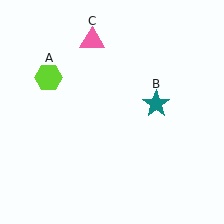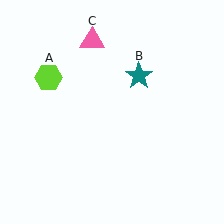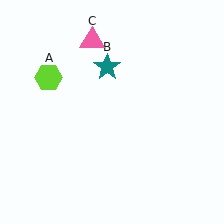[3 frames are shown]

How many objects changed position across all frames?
1 object changed position: teal star (object B).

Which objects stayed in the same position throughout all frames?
Lime hexagon (object A) and pink triangle (object C) remained stationary.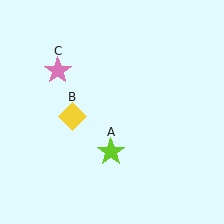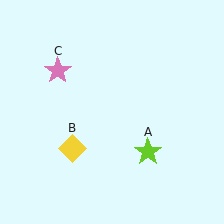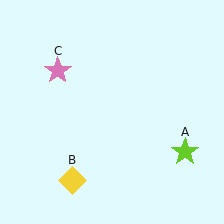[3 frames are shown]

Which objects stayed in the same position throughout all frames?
Pink star (object C) remained stationary.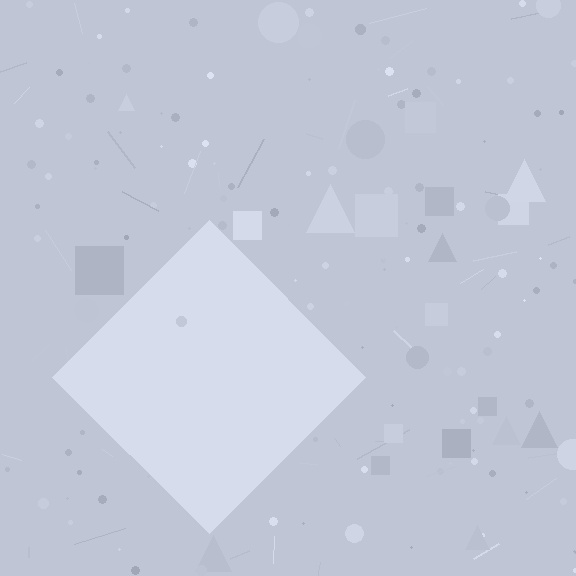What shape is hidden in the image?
A diamond is hidden in the image.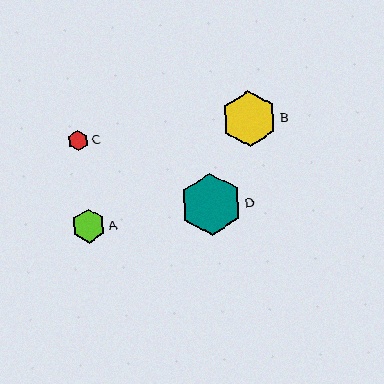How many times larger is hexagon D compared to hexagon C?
Hexagon D is approximately 3.0 times the size of hexagon C.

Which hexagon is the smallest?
Hexagon C is the smallest with a size of approximately 21 pixels.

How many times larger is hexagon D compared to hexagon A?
Hexagon D is approximately 1.8 times the size of hexagon A.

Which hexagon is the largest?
Hexagon D is the largest with a size of approximately 62 pixels.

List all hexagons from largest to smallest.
From largest to smallest: D, B, A, C.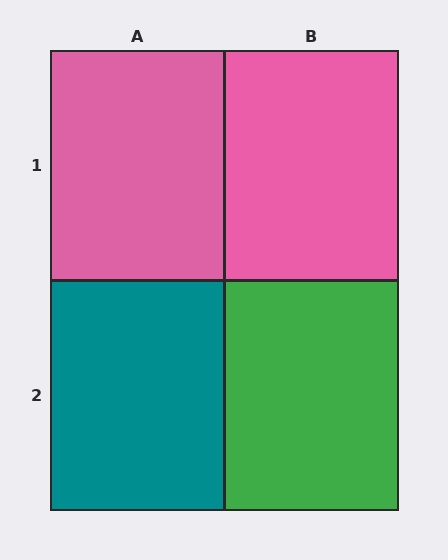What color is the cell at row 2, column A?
Teal.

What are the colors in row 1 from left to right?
Pink, pink.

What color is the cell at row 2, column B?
Green.